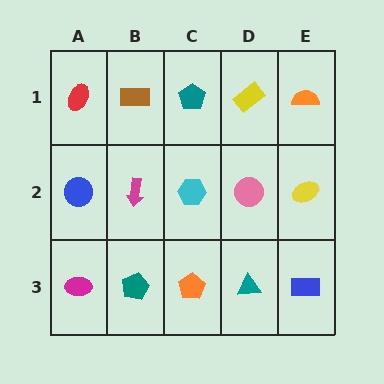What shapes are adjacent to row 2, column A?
A red ellipse (row 1, column A), a magenta ellipse (row 3, column A), a magenta arrow (row 2, column B).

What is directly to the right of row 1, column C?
A yellow rectangle.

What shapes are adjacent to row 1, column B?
A magenta arrow (row 2, column B), a red ellipse (row 1, column A), a teal pentagon (row 1, column C).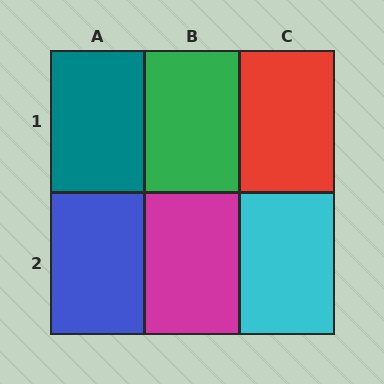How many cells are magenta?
1 cell is magenta.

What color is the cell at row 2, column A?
Blue.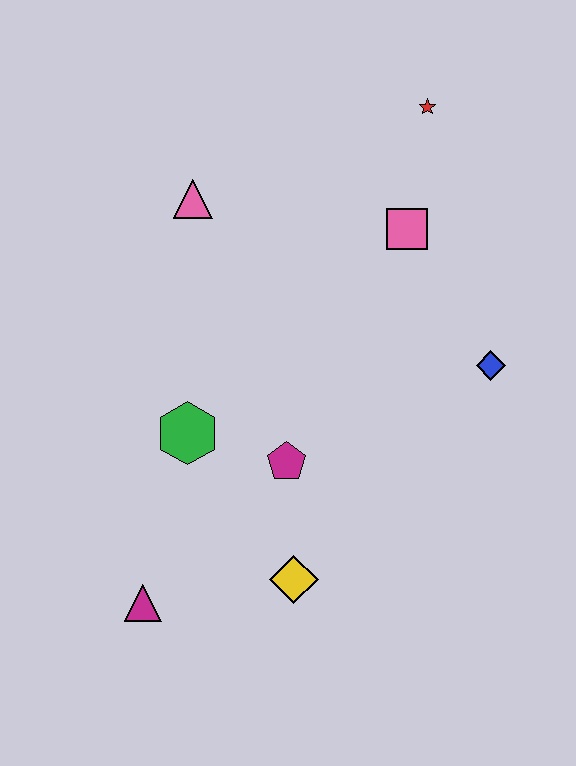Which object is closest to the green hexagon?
The magenta pentagon is closest to the green hexagon.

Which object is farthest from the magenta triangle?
The red star is farthest from the magenta triangle.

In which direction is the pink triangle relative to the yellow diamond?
The pink triangle is above the yellow diamond.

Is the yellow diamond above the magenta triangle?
Yes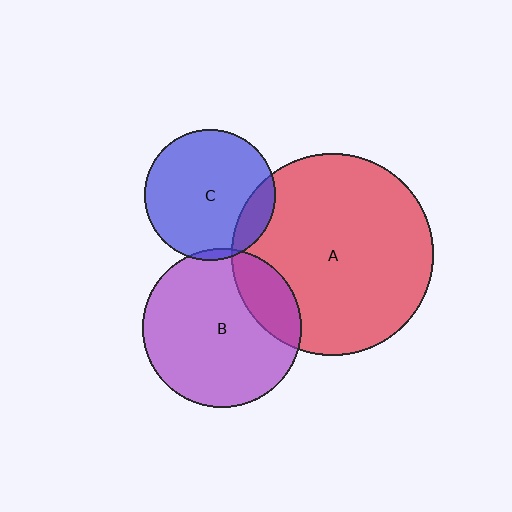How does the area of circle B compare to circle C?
Approximately 1.5 times.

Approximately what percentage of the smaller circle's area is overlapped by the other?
Approximately 5%.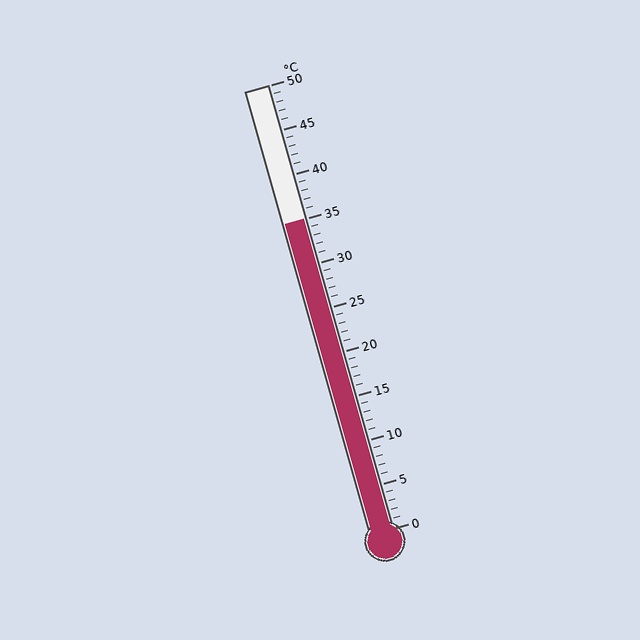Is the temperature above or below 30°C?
The temperature is above 30°C.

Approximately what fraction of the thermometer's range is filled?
The thermometer is filled to approximately 70% of its range.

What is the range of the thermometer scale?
The thermometer scale ranges from 0°C to 50°C.